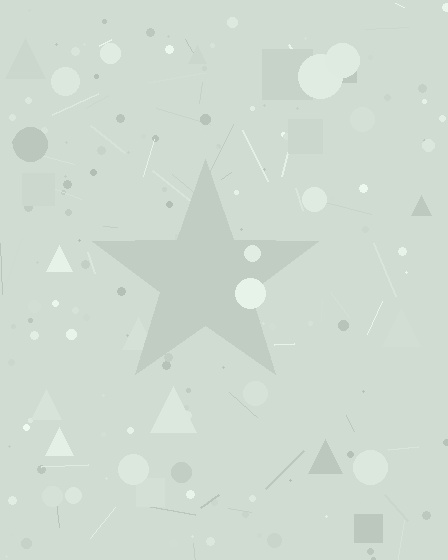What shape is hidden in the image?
A star is hidden in the image.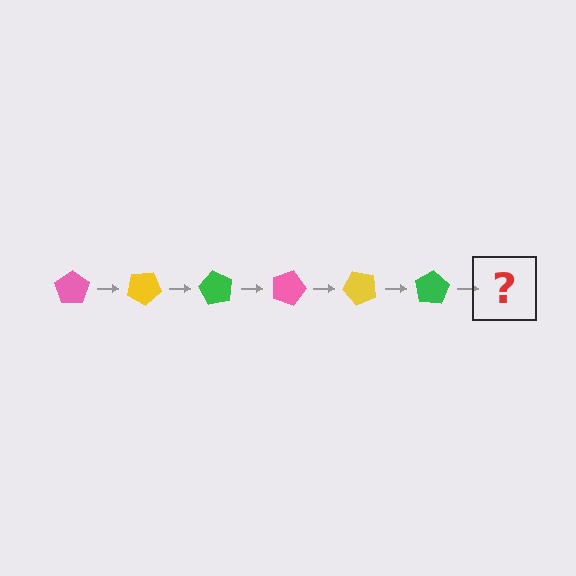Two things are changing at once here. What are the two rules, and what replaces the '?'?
The two rules are that it rotates 30 degrees each step and the color cycles through pink, yellow, and green. The '?' should be a pink pentagon, rotated 180 degrees from the start.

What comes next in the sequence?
The next element should be a pink pentagon, rotated 180 degrees from the start.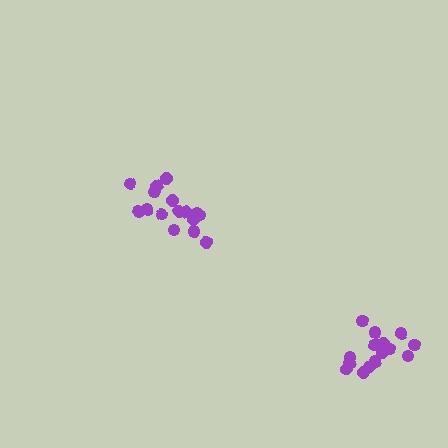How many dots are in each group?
Group 1: 16 dots, Group 2: 16 dots (32 total).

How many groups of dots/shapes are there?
There are 2 groups.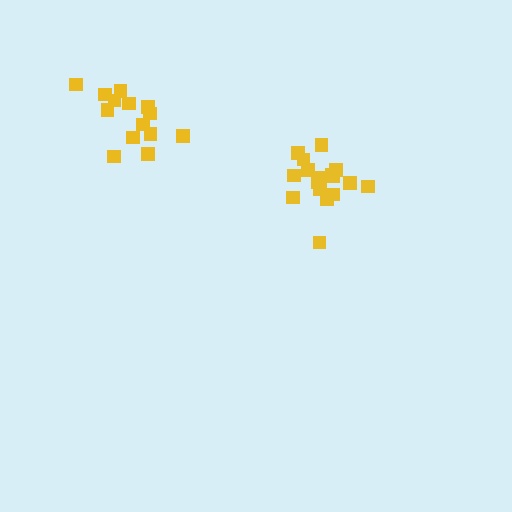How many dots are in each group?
Group 1: 17 dots, Group 2: 14 dots (31 total).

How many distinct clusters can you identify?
There are 2 distinct clusters.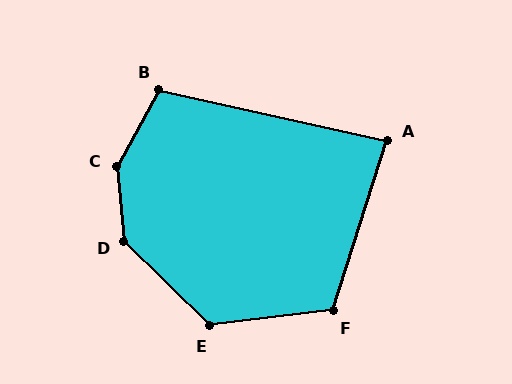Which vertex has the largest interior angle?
C, at approximately 146 degrees.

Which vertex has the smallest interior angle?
A, at approximately 85 degrees.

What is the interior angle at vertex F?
Approximately 115 degrees (obtuse).